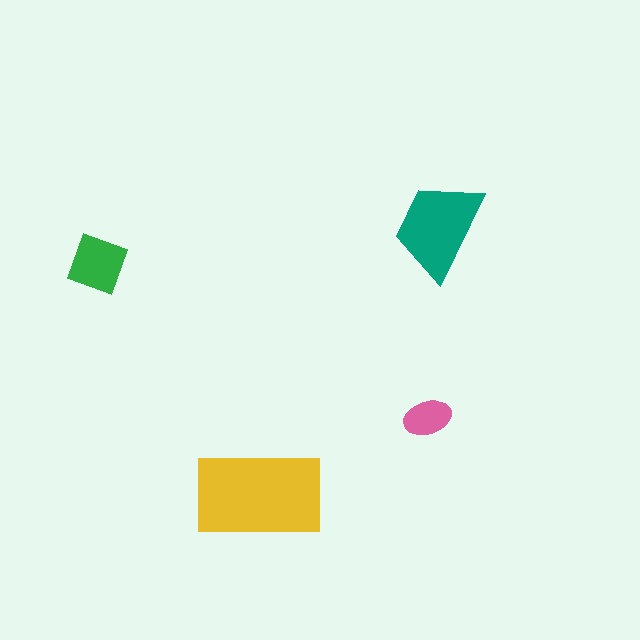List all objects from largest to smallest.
The yellow rectangle, the teal trapezoid, the green diamond, the pink ellipse.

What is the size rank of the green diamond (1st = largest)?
3rd.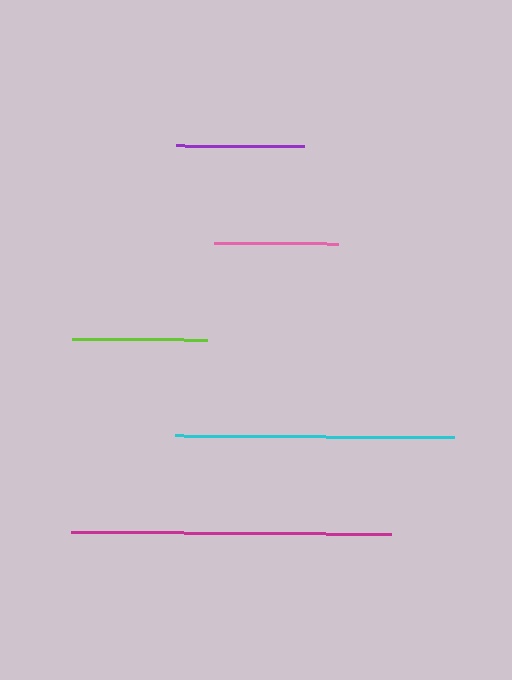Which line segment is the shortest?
The pink line is the shortest at approximately 124 pixels.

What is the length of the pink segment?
The pink segment is approximately 124 pixels long.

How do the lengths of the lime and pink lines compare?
The lime and pink lines are approximately the same length.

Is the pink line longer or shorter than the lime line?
The lime line is longer than the pink line.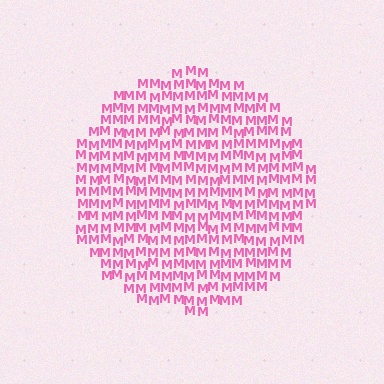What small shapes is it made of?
It is made of small letter M's.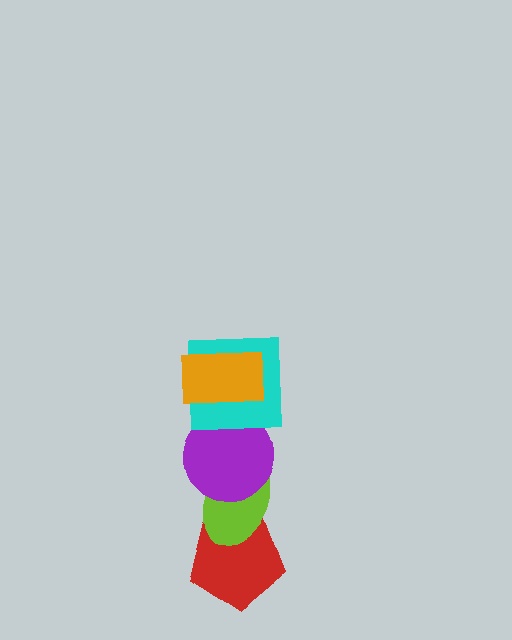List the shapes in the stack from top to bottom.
From top to bottom: the orange rectangle, the cyan square, the purple circle, the lime ellipse, the red pentagon.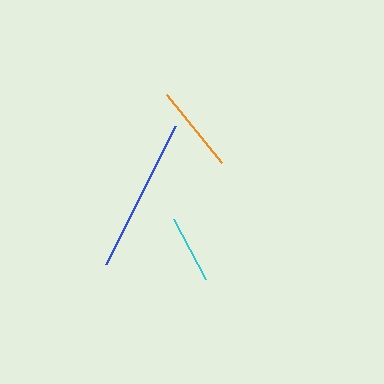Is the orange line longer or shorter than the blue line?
The blue line is longer than the orange line.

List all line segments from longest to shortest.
From longest to shortest: blue, orange, cyan.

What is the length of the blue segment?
The blue segment is approximately 154 pixels long.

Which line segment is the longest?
The blue line is the longest at approximately 154 pixels.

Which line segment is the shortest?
The cyan line is the shortest at approximately 69 pixels.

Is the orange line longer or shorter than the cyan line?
The orange line is longer than the cyan line.